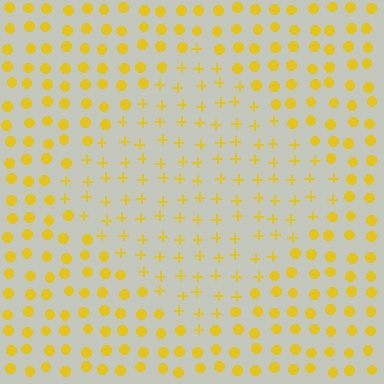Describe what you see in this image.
The image is filled with small yellow elements arranged in a uniform grid. A diamond-shaped region contains plus signs, while the surrounding area contains circles. The boundary is defined purely by the change in element shape.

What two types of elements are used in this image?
The image uses plus signs inside the diamond region and circles outside it.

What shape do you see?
I see a diamond.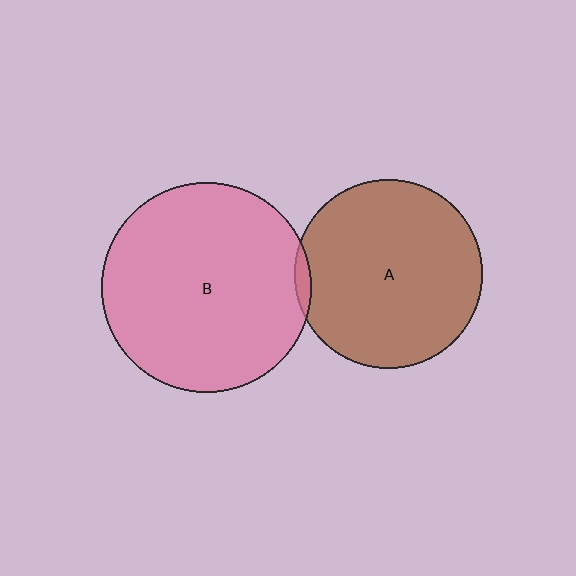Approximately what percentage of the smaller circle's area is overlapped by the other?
Approximately 5%.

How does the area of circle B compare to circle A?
Approximately 1.2 times.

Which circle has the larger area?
Circle B (pink).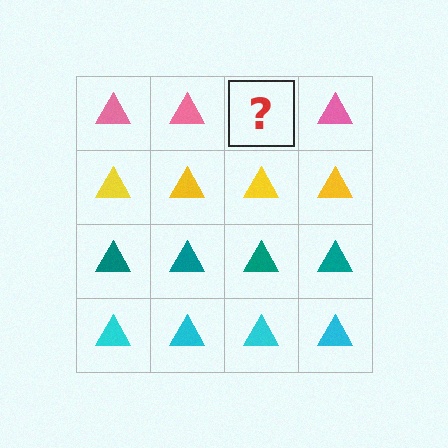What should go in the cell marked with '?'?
The missing cell should contain a pink triangle.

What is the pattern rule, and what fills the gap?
The rule is that each row has a consistent color. The gap should be filled with a pink triangle.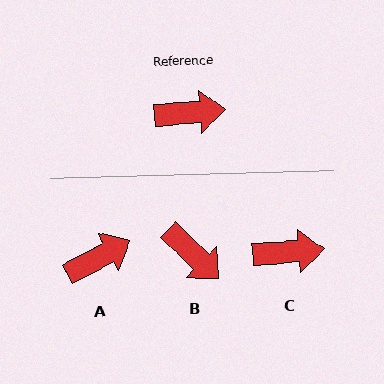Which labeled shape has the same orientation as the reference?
C.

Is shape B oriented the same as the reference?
No, it is off by about 49 degrees.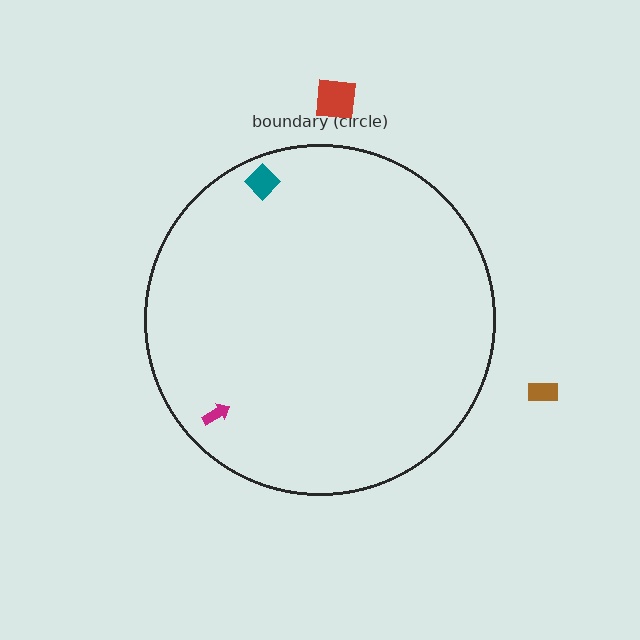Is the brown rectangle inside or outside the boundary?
Outside.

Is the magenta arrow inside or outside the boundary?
Inside.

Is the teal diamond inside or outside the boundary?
Inside.